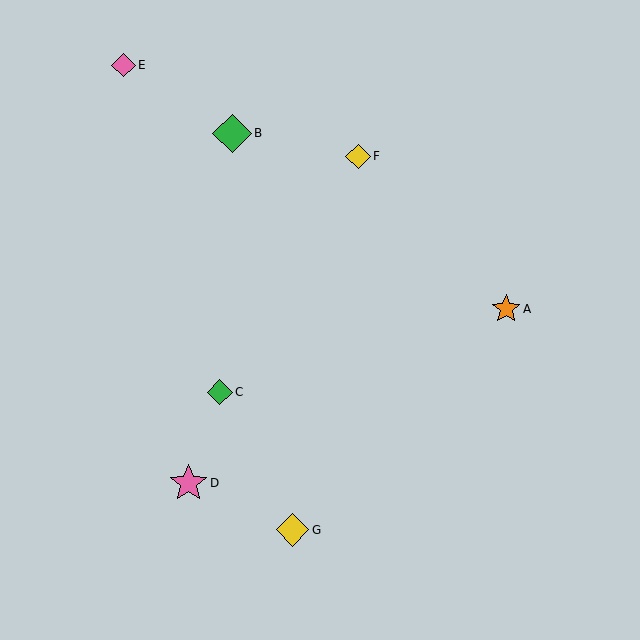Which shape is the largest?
The green diamond (labeled B) is the largest.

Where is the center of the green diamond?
The center of the green diamond is at (220, 392).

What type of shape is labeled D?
Shape D is a pink star.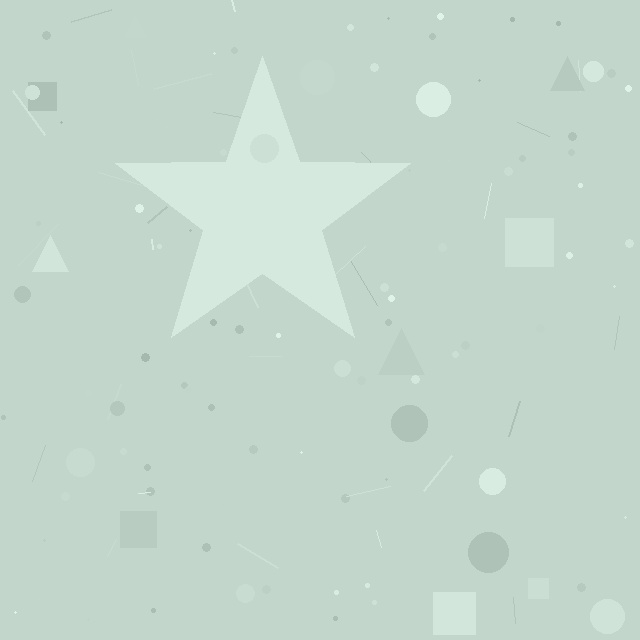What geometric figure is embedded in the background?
A star is embedded in the background.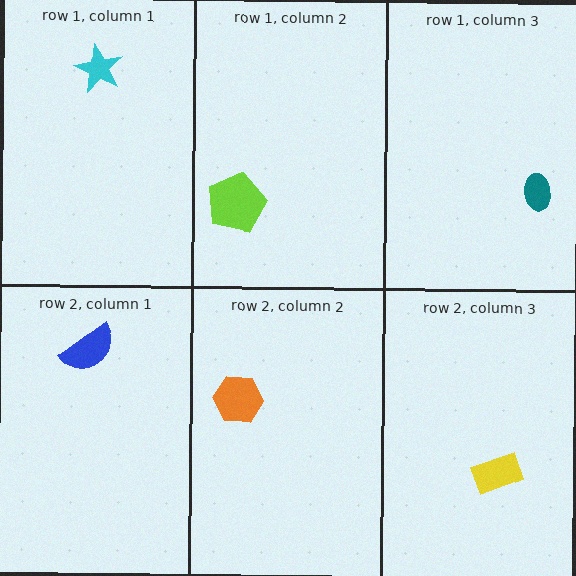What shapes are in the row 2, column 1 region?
The blue semicircle.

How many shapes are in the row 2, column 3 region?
1.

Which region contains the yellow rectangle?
The row 2, column 3 region.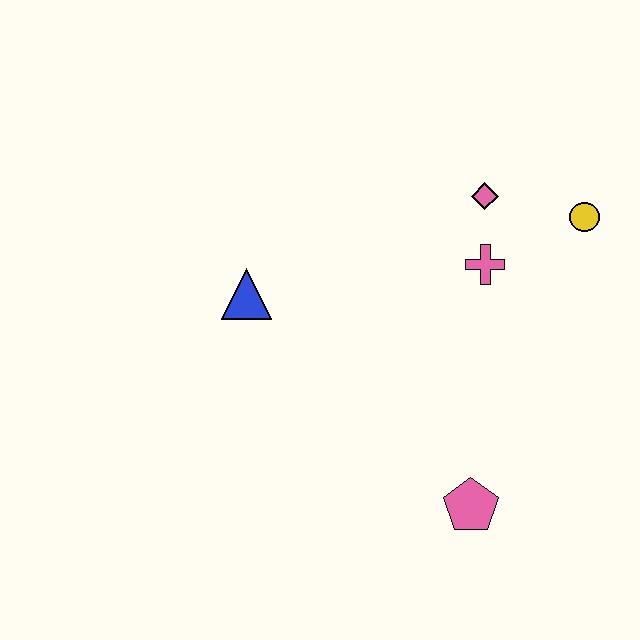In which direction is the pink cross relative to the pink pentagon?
The pink cross is above the pink pentagon.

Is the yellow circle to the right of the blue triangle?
Yes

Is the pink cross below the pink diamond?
Yes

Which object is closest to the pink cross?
The pink diamond is closest to the pink cross.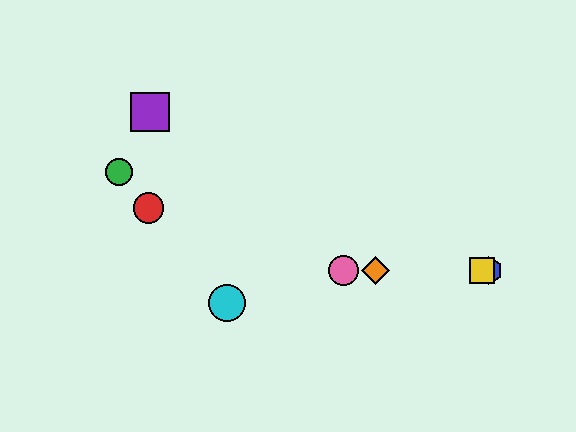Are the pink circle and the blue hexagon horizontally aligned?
Yes, both are at y≈271.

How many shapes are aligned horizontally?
4 shapes (the blue hexagon, the yellow square, the orange diamond, the pink circle) are aligned horizontally.